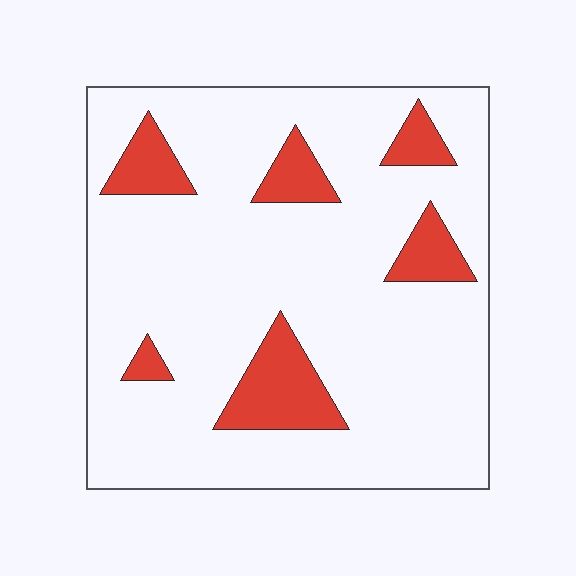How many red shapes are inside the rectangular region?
6.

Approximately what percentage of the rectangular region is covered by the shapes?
Approximately 15%.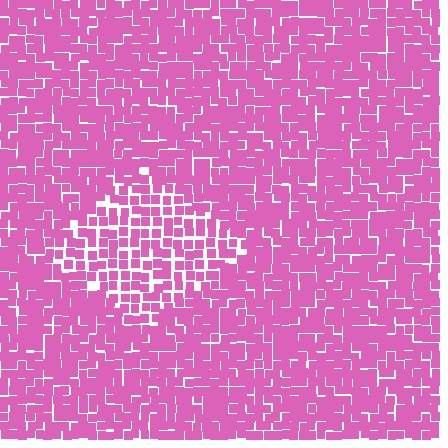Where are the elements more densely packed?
The elements are more densely packed outside the diamond boundary.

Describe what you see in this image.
The image contains small pink elements arranged at two different densities. A diamond-shaped region is visible where the elements are less densely packed than the surrounding area.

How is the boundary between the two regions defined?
The boundary is defined by a change in element density (approximately 1.5x ratio). All elements are the same color, size, and shape.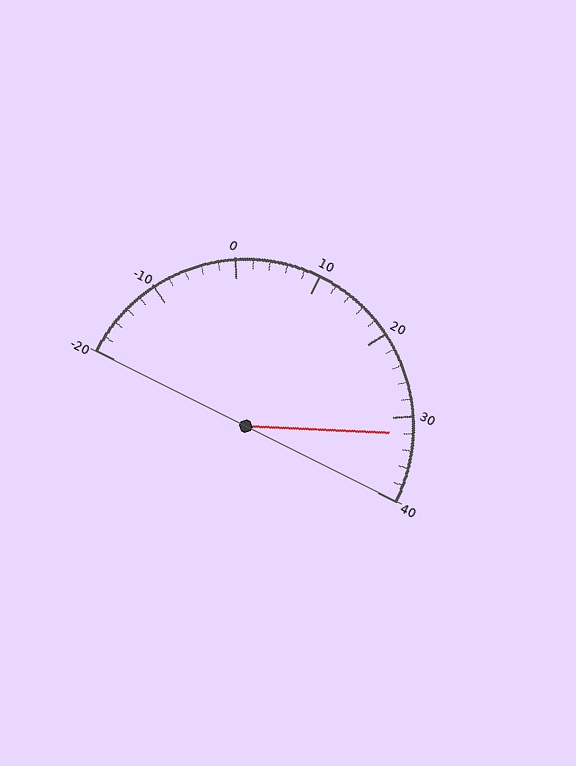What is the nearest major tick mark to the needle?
The nearest major tick mark is 30.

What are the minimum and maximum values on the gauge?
The gauge ranges from -20 to 40.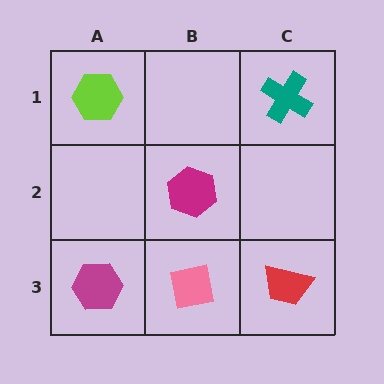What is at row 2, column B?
A magenta hexagon.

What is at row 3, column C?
A red trapezoid.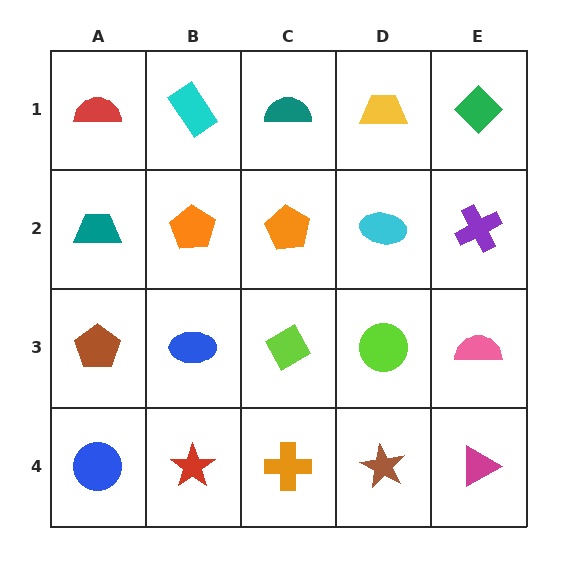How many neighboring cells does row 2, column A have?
3.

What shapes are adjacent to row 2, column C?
A teal semicircle (row 1, column C), a lime diamond (row 3, column C), an orange pentagon (row 2, column B), a cyan ellipse (row 2, column D).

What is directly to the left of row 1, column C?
A cyan rectangle.